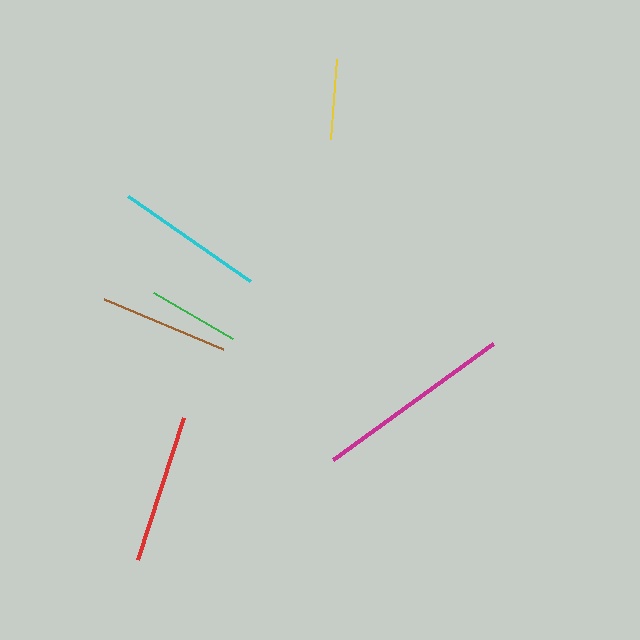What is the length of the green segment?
The green segment is approximately 91 pixels long.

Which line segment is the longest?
The magenta line is the longest at approximately 198 pixels.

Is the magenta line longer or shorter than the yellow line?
The magenta line is longer than the yellow line.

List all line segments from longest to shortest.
From longest to shortest: magenta, red, cyan, brown, green, yellow.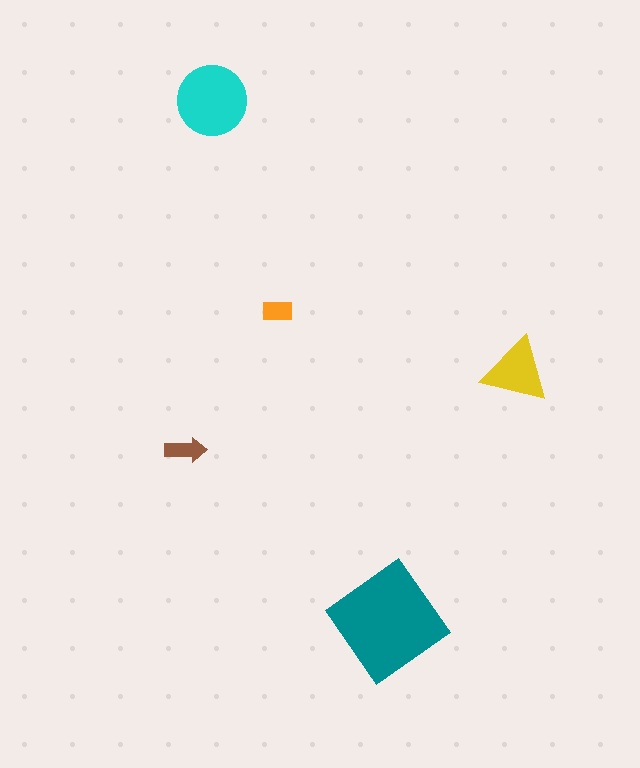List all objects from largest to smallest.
The teal diamond, the cyan circle, the yellow triangle, the brown arrow, the orange rectangle.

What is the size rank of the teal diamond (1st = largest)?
1st.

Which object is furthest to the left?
The brown arrow is leftmost.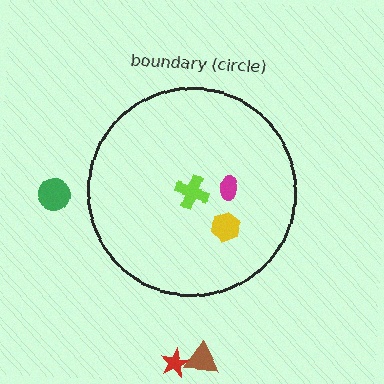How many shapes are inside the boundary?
3 inside, 3 outside.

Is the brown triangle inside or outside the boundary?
Outside.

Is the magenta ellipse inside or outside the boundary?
Inside.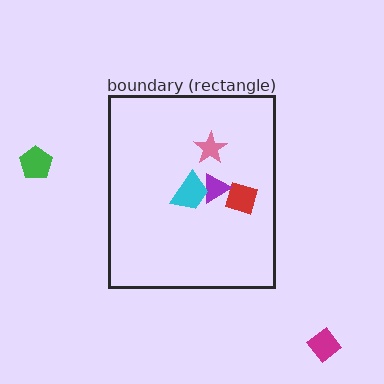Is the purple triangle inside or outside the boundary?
Inside.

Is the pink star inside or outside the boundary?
Inside.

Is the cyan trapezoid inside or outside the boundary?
Inside.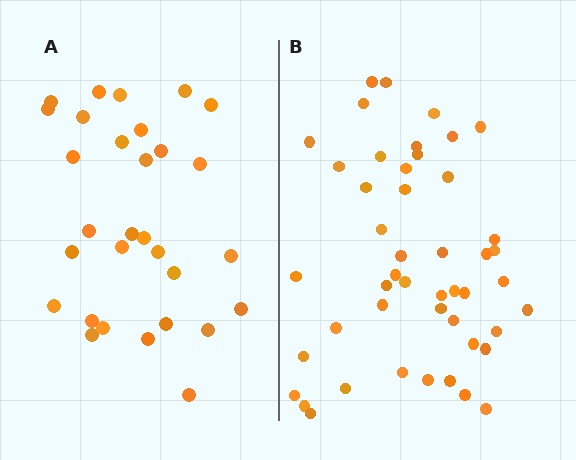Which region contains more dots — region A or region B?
Region B (the right region) has more dots.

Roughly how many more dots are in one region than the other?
Region B has approximately 15 more dots than region A.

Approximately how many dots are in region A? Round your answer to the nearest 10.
About 30 dots.